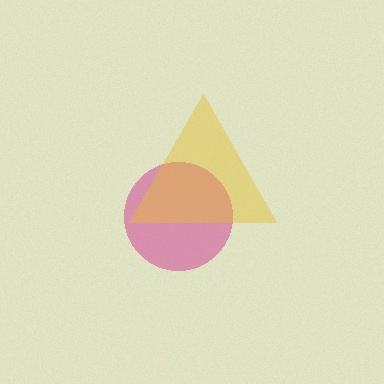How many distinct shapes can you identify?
There are 2 distinct shapes: a magenta circle, a yellow triangle.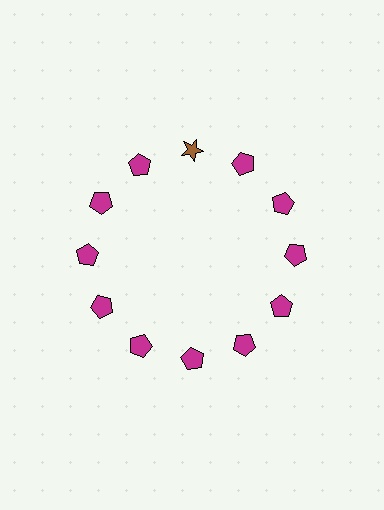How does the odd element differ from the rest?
It differs in both color (brown instead of magenta) and shape (star instead of pentagon).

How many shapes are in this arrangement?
There are 12 shapes arranged in a ring pattern.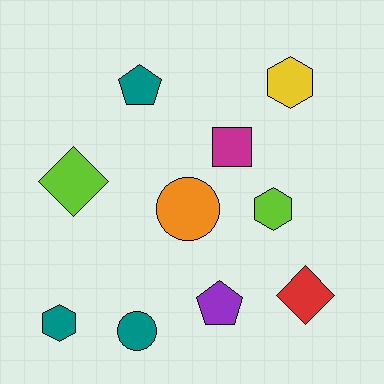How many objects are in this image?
There are 10 objects.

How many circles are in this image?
There are 2 circles.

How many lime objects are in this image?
There are 2 lime objects.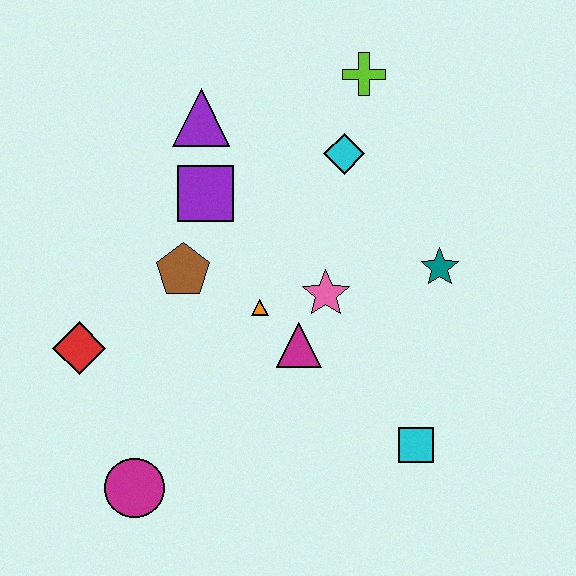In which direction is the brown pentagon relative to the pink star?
The brown pentagon is to the left of the pink star.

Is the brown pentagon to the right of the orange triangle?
No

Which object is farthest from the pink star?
The magenta circle is farthest from the pink star.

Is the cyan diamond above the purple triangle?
No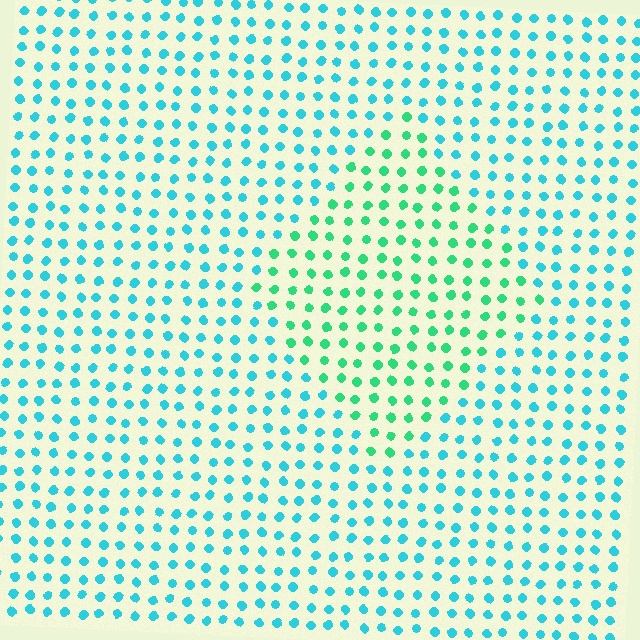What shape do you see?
I see a diamond.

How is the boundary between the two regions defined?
The boundary is defined purely by a slight shift in hue (about 38 degrees). Spacing, size, and orientation are identical on both sides.